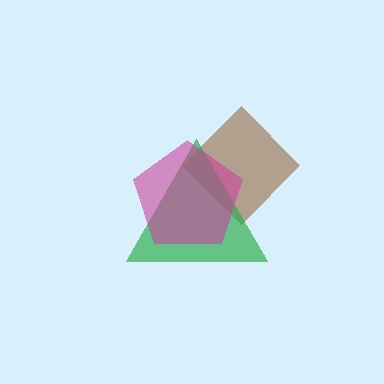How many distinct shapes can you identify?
There are 3 distinct shapes: a brown diamond, a green triangle, a magenta pentagon.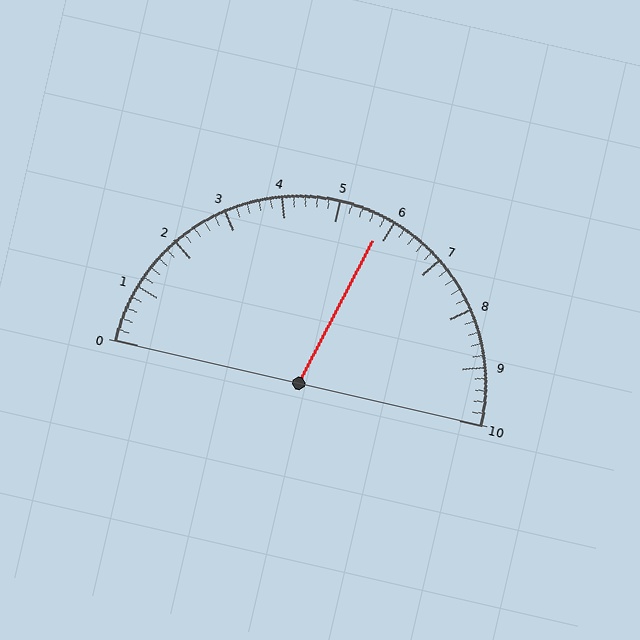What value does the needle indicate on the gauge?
The needle indicates approximately 5.8.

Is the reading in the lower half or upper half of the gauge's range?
The reading is in the upper half of the range (0 to 10).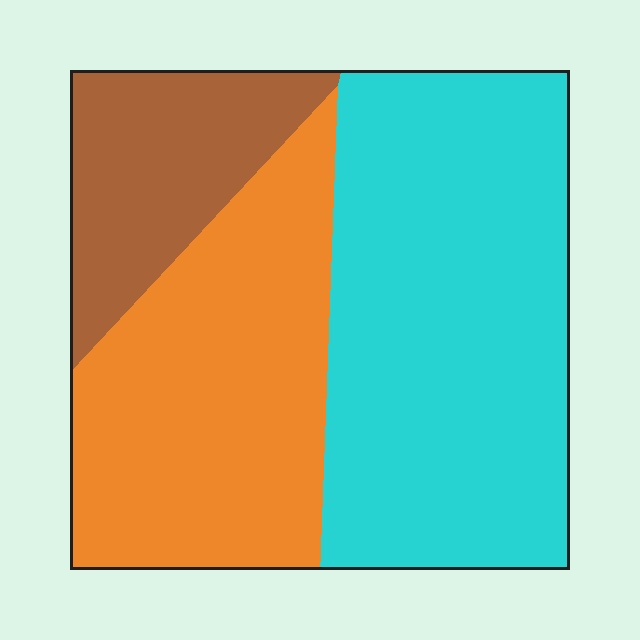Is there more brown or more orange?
Orange.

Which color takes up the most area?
Cyan, at roughly 50%.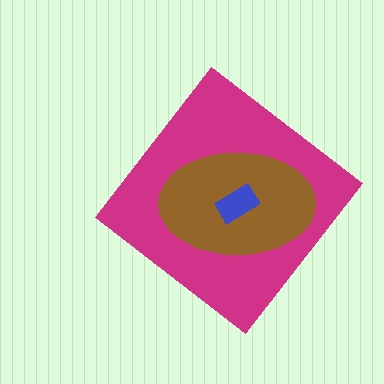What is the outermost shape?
The magenta diamond.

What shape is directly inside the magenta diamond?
The brown ellipse.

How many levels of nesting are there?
3.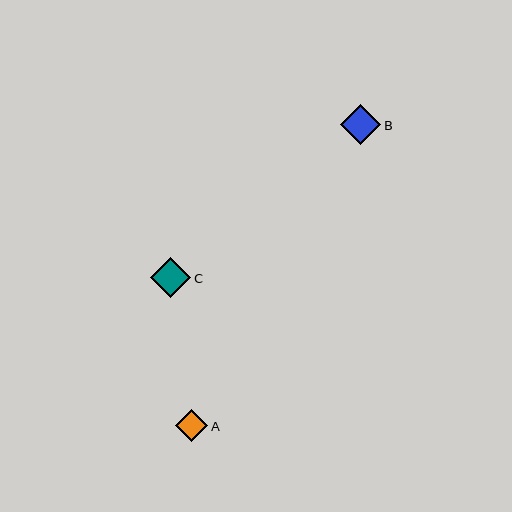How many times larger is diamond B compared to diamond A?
Diamond B is approximately 1.2 times the size of diamond A.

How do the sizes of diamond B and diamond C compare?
Diamond B and diamond C are approximately the same size.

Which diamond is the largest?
Diamond B is the largest with a size of approximately 40 pixels.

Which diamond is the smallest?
Diamond A is the smallest with a size of approximately 32 pixels.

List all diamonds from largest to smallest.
From largest to smallest: B, C, A.